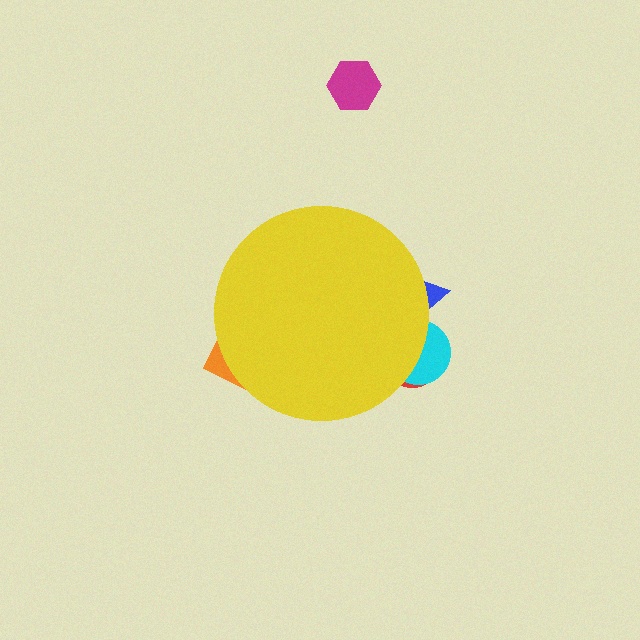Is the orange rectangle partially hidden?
Yes, the orange rectangle is partially hidden behind the yellow circle.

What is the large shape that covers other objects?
A yellow circle.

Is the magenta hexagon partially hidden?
No, the magenta hexagon is fully visible.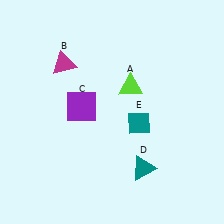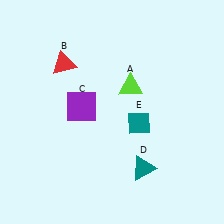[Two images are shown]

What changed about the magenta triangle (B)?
In Image 1, B is magenta. In Image 2, it changed to red.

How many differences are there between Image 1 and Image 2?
There is 1 difference between the two images.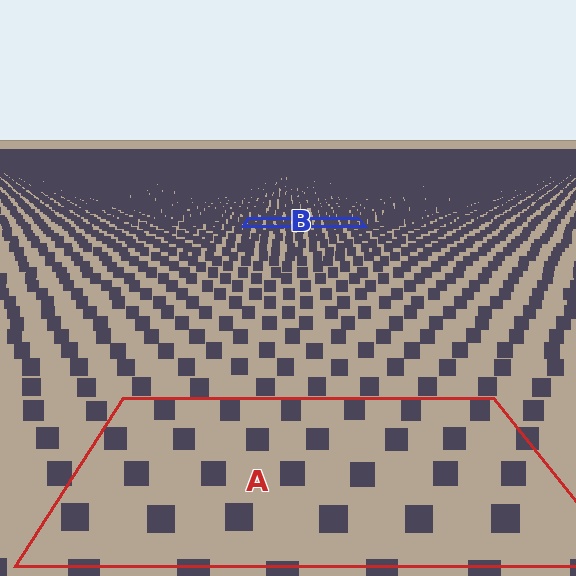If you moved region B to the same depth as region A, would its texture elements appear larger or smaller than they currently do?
They would appear larger. At a closer depth, the same texture elements are projected at a bigger on-screen size.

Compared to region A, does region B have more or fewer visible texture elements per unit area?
Region B has more texture elements per unit area — they are packed more densely because it is farther away.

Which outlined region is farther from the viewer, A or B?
Region B is farther from the viewer — the texture elements inside it appear smaller and more densely packed.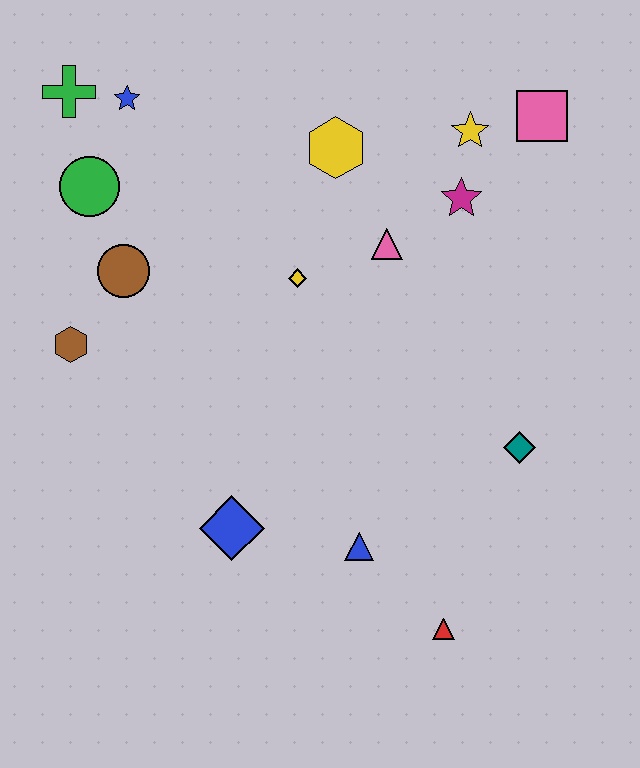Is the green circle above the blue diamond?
Yes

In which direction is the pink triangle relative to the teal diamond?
The pink triangle is above the teal diamond.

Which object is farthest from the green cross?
The red triangle is farthest from the green cross.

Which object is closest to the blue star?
The green cross is closest to the blue star.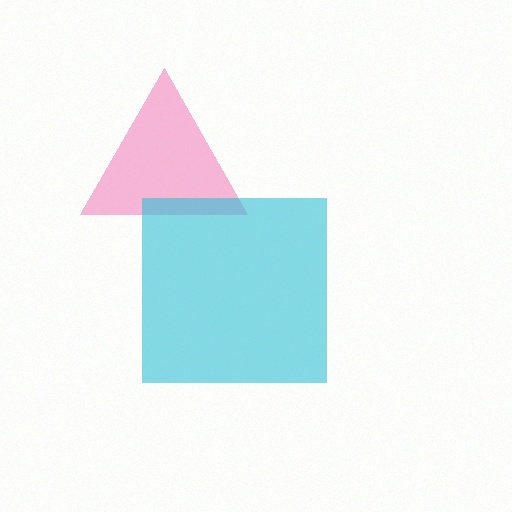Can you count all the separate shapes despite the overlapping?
Yes, there are 2 separate shapes.